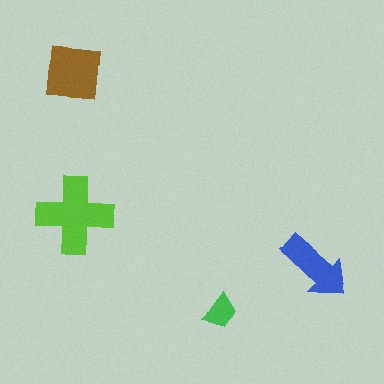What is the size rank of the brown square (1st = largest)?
2nd.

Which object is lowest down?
The green trapezoid is bottommost.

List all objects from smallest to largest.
The green trapezoid, the blue arrow, the brown square, the lime cross.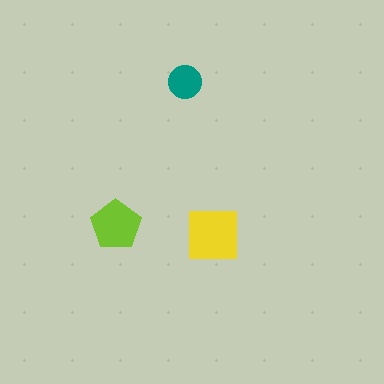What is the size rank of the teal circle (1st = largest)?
3rd.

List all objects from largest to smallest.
The yellow square, the lime pentagon, the teal circle.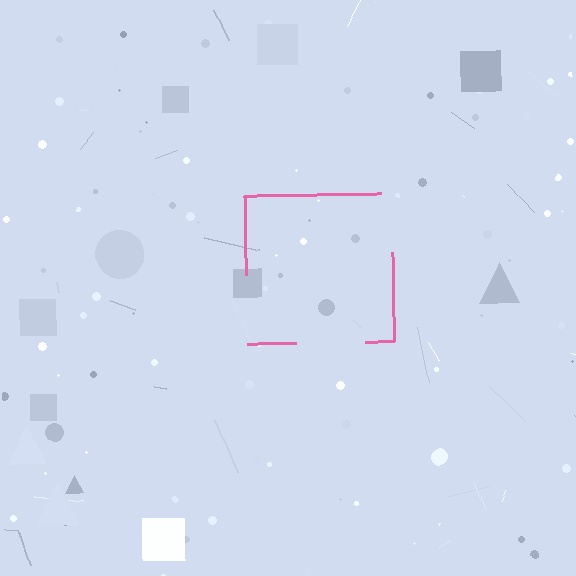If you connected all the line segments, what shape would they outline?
They would outline a square.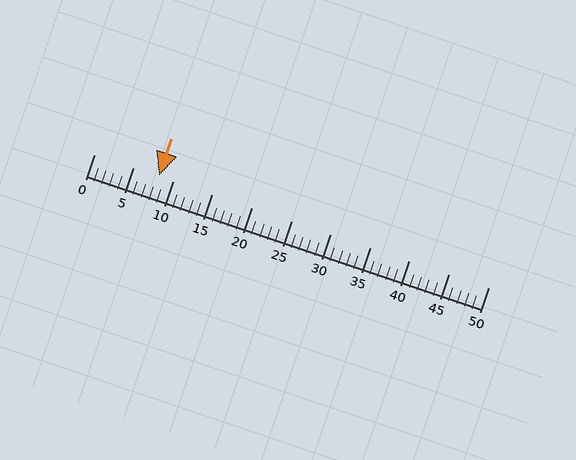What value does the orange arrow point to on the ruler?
The orange arrow points to approximately 8.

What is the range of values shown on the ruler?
The ruler shows values from 0 to 50.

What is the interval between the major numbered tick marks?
The major tick marks are spaced 5 units apart.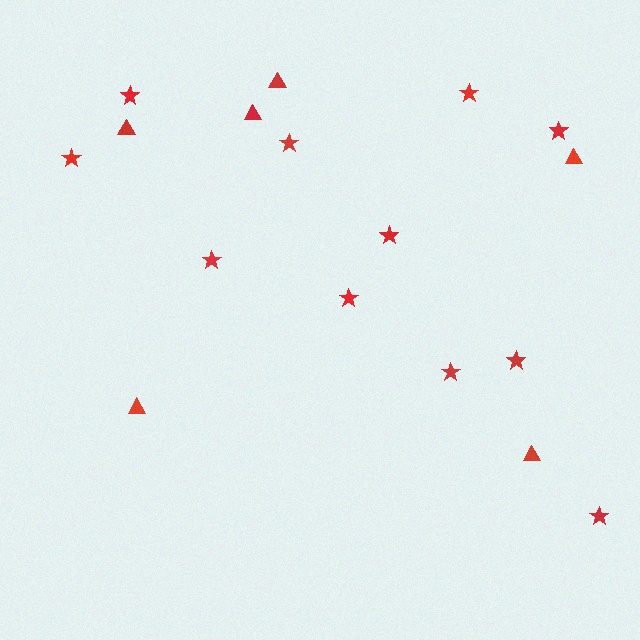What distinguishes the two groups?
There are 2 groups: one group of stars (11) and one group of triangles (6).